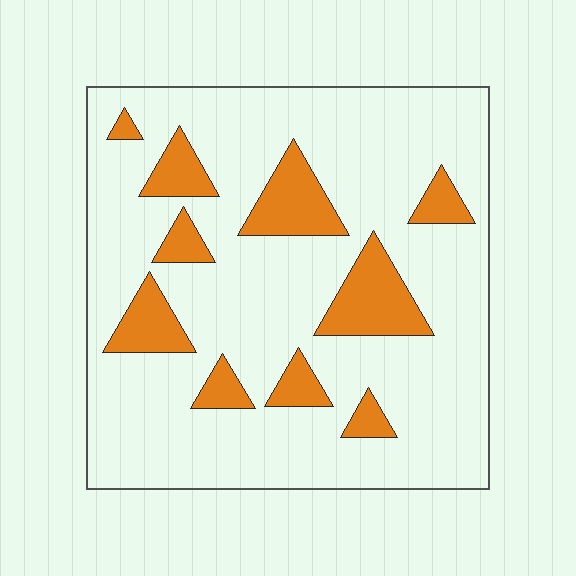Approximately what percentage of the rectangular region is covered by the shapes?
Approximately 20%.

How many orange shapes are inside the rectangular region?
10.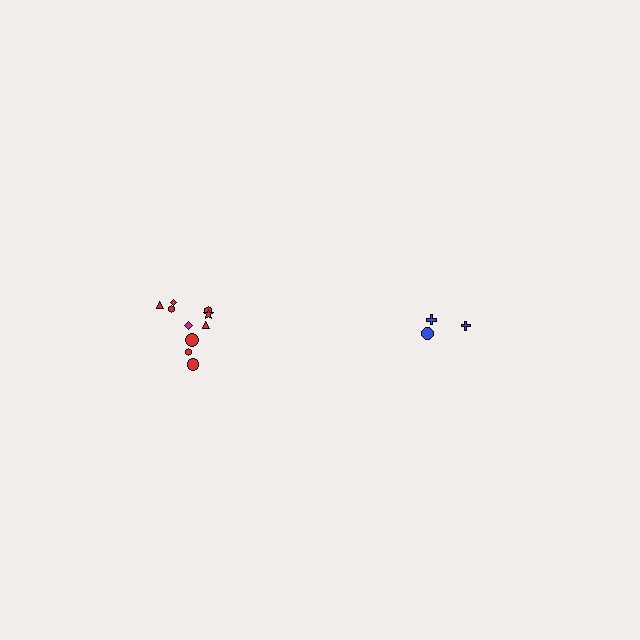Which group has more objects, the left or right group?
The left group.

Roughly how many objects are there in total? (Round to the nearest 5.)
Roughly 15 objects in total.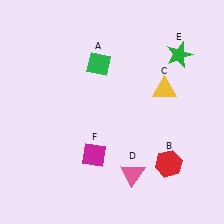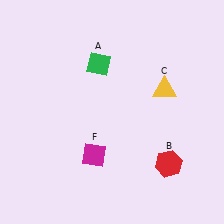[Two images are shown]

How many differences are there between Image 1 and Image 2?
There are 2 differences between the two images.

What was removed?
The pink triangle (D), the green star (E) were removed in Image 2.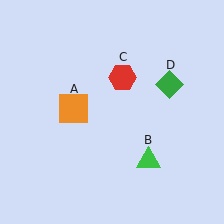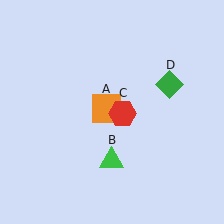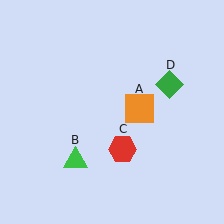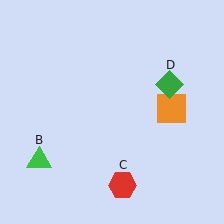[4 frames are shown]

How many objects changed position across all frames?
3 objects changed position: orange square (object A), green triangle (object B), red hexagon (object C).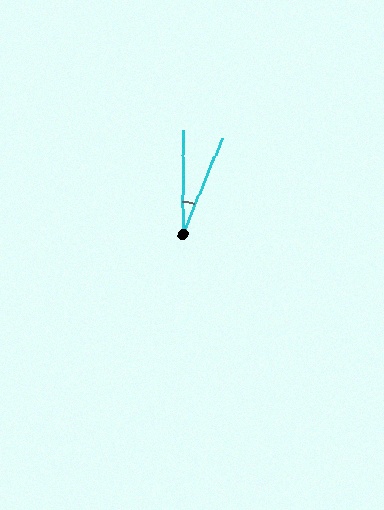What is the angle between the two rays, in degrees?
Approximately 22 degrees.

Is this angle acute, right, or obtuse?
It is acute.